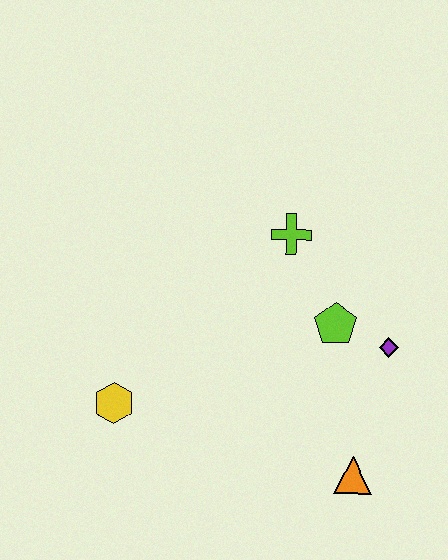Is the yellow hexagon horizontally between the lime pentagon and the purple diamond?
No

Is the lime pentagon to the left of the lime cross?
No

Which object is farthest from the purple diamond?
The yellow hexagon is farthest from the purple diamond.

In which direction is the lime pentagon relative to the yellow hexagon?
The lime pentagon is to the right of the yellow hexagon.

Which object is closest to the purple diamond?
The lime pentagon is closest to the purple diamond.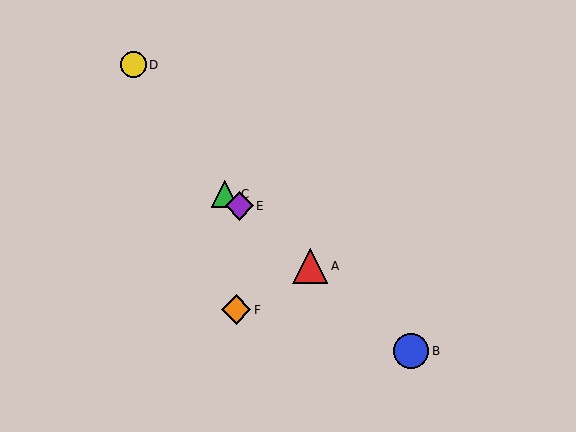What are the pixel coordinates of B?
Object B is at (411, 351).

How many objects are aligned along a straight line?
4 objects (A, B, C, E) are aligned along a straight line.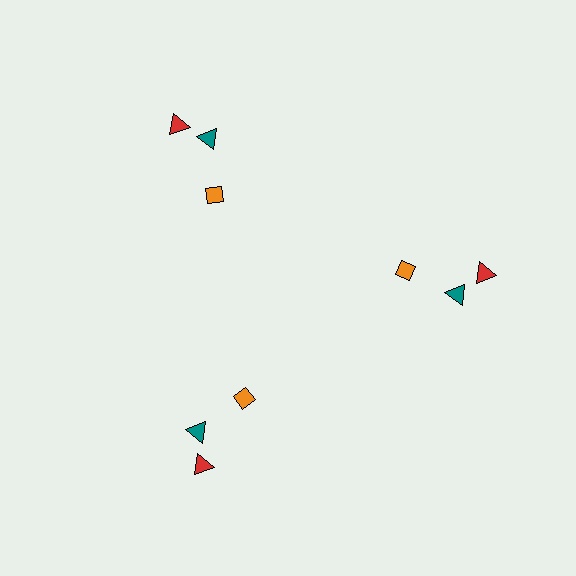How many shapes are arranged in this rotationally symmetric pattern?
There are 9 shapes, arranged in 3 groups of 3.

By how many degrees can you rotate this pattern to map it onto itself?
The pattern maps onto itself every 120 degrees of rotation.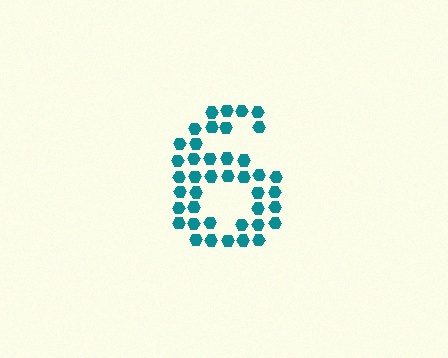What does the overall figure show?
The overall figure shows the digit 6.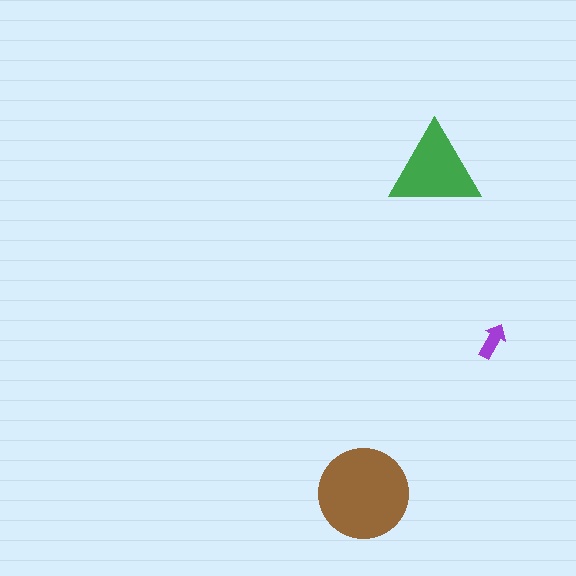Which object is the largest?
The brown circle.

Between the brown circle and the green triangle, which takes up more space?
The brown circle.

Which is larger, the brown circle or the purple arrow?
The brown circle.